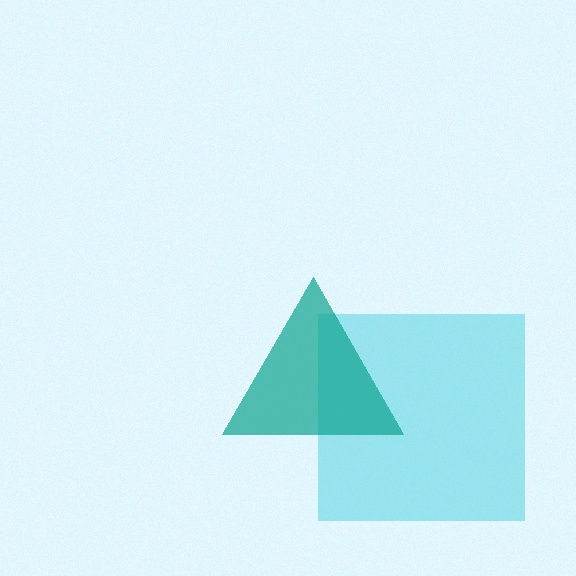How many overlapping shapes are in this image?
There are 2 overlapping shapes in the image.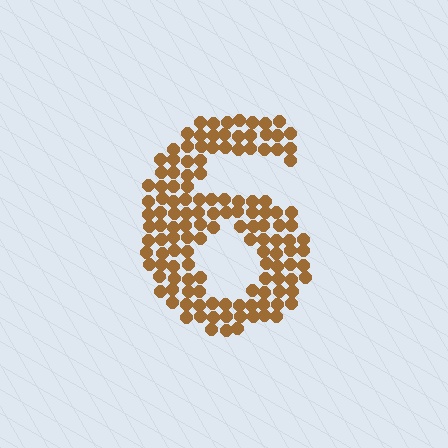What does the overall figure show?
The overall figure shows the digit 6.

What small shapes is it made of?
It is made of small circles.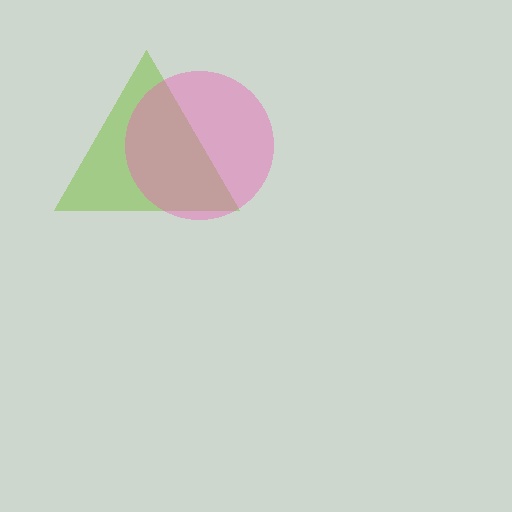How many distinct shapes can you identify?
There are 2 distinct shapes: a lime triangle, a pink circle.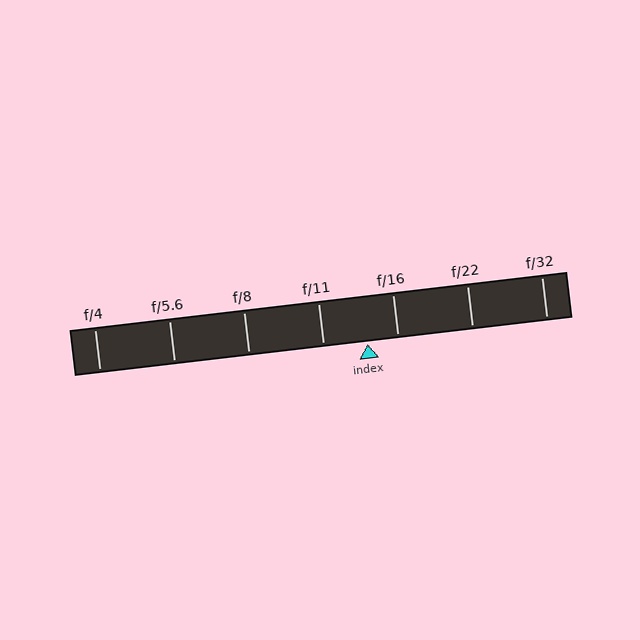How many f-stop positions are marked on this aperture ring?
There are 7 f-stop positions marked.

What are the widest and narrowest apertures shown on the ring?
The widest aperture shown is f/4 and the narrowest is f/32.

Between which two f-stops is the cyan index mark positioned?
The index mark is between f/11 and f/16.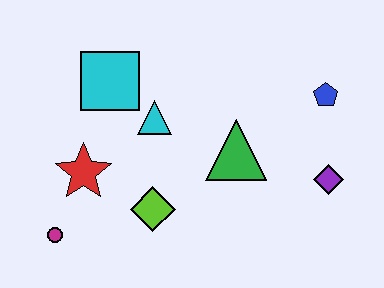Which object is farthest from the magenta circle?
The blue pentagon is farthest from the magenta circle.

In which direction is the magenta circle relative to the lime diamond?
The magenta circle is to the left of the lime diamond.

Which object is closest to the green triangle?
The cyan triangle is closest to the green triangle.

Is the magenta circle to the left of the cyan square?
Yes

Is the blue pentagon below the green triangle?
No